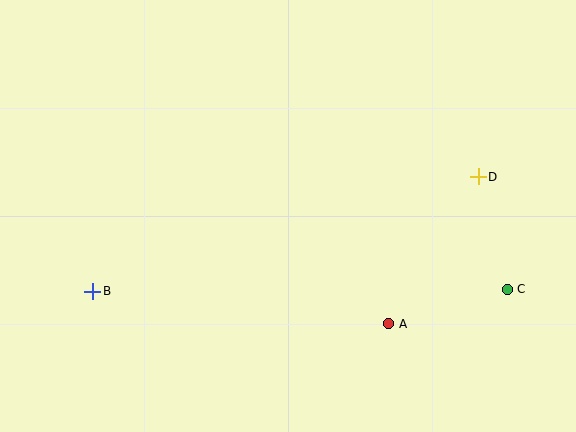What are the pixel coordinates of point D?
Point D is at (478, 177).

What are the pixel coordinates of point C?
Point C is at (507, 289).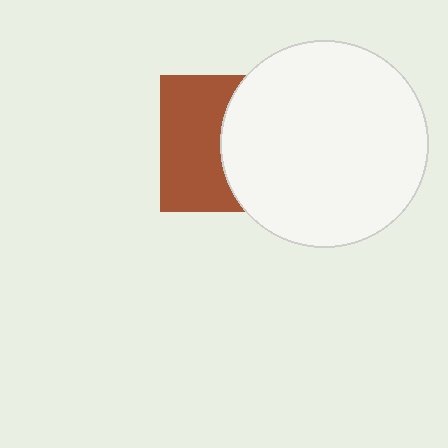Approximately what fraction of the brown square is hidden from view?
Roughly 50% of the brown square is hidden behind the white circle.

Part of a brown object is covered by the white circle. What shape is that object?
It is a square.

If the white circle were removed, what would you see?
You would see the complete brown square.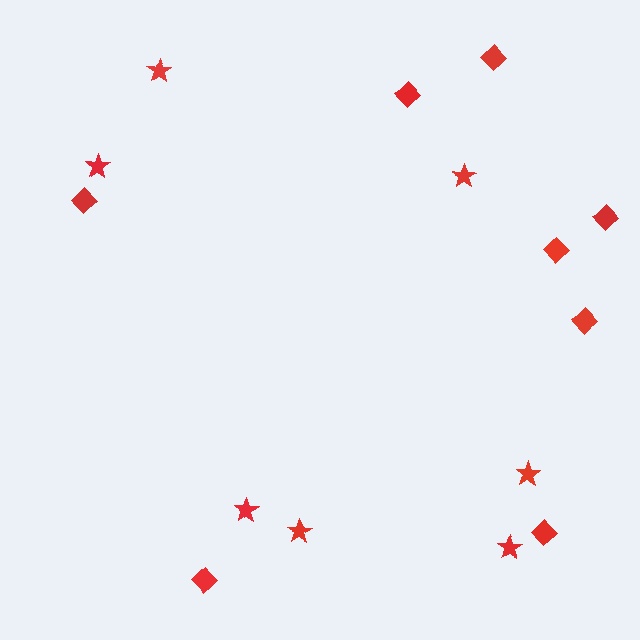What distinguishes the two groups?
There are 2 groups: one group of stars (7) and one group of diamonds (8).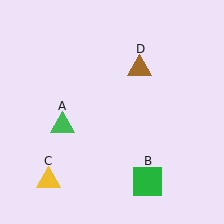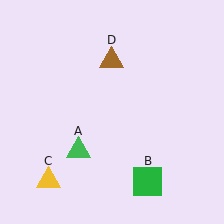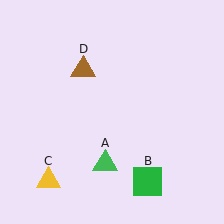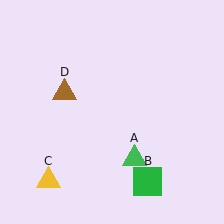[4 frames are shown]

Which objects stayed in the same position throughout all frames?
Green square (object B) and yellow triangle (object C) remained stationary.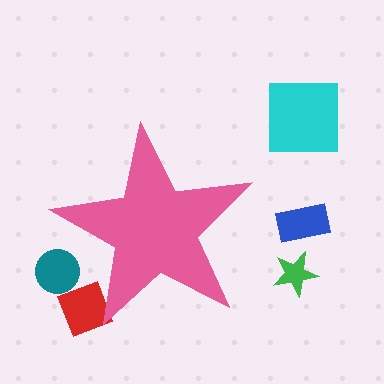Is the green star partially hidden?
No, the green star is fully visible.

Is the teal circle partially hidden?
Yes, the teal circle is partially hidden behind the pink star.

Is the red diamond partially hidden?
Yes, the red diamond is partially hidden behind the pink star.